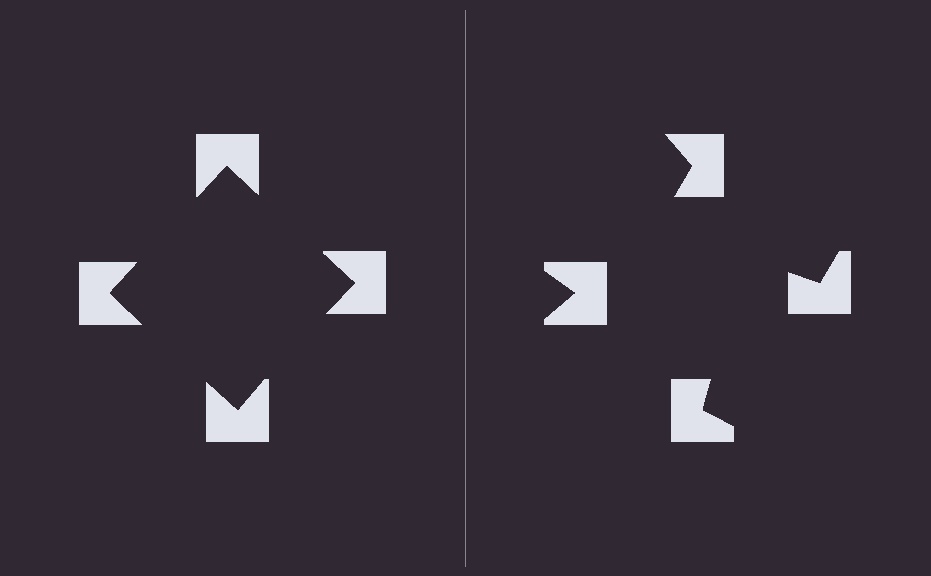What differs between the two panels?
The notched squares are positioned identically on both sides; only the wedge orientations differ. On the left they align to a square; on the right they are misaligned.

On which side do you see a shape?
An illusory square appears on the left side. On the right side the wedge cuts are rotated, so no coherent shape forms.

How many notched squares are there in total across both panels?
8 — 4 on each side.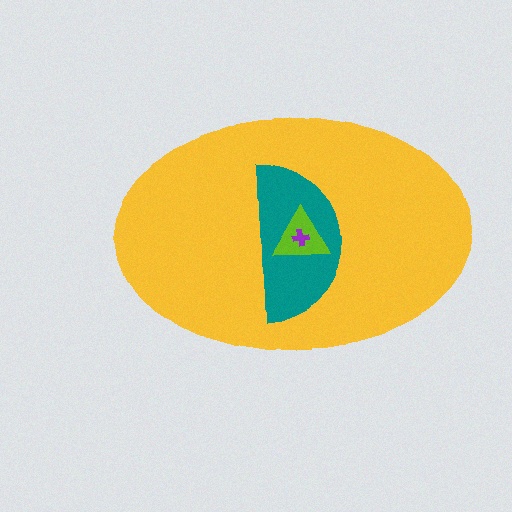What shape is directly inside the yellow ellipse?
The teal semicircle.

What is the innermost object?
The purple cross.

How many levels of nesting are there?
4.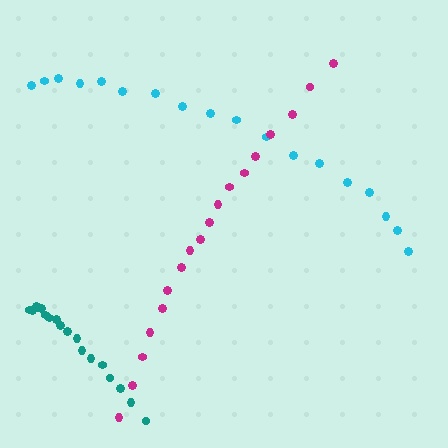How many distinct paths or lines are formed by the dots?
There are 3 distinct paths.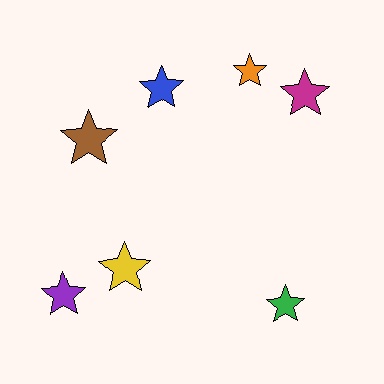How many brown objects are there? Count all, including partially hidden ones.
There is 1 brown object.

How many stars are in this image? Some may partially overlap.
There are 7 stars.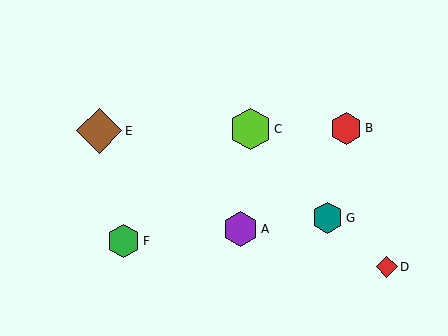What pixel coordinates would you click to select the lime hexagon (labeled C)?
Click at (251, 129) to select the lime hexagon C.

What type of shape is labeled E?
Shape E is a brown diamond.